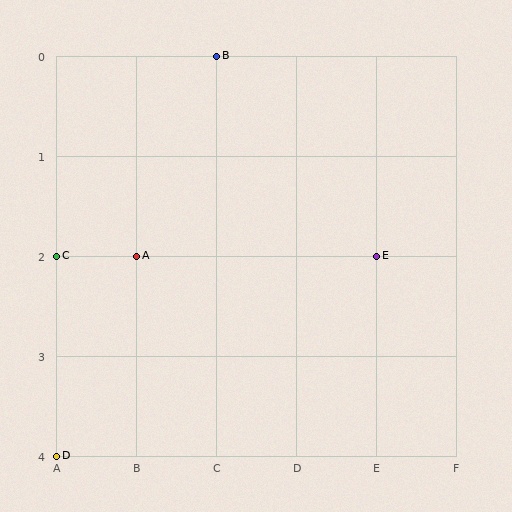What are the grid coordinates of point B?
Point B is at grid coordinates (C, 0).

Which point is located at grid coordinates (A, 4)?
Point D is at (A, 4).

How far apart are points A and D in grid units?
Points A and D are 1 column and 2 rows apart (about 2.2 grid units diagonally).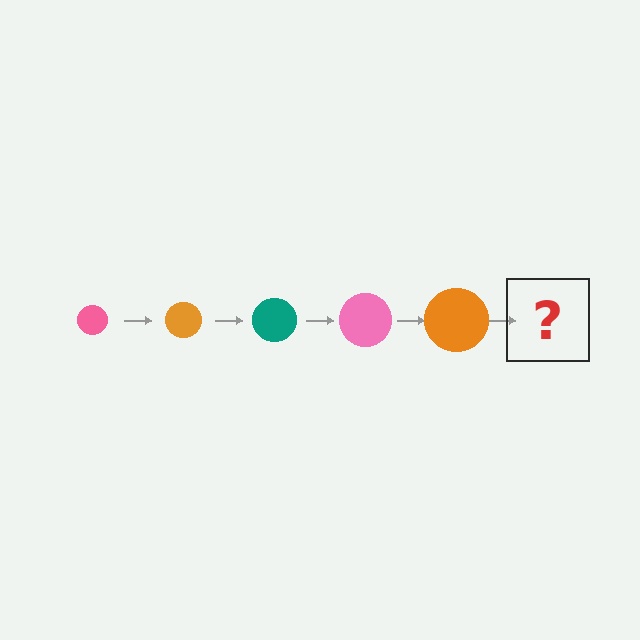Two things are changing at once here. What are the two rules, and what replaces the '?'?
The two rules are that the circle grows larger each step and the color cycles through pink, orange, and teal. The '?' should be a teal circle, larger than the previous one.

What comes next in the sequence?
The next element should be a teal circle, larger than the previous one.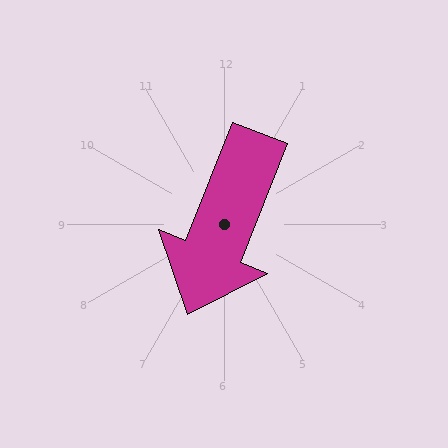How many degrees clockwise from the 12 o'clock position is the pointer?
Approximately 202 degrees.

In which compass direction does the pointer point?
South.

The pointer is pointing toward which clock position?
Roughly 7 o'clock.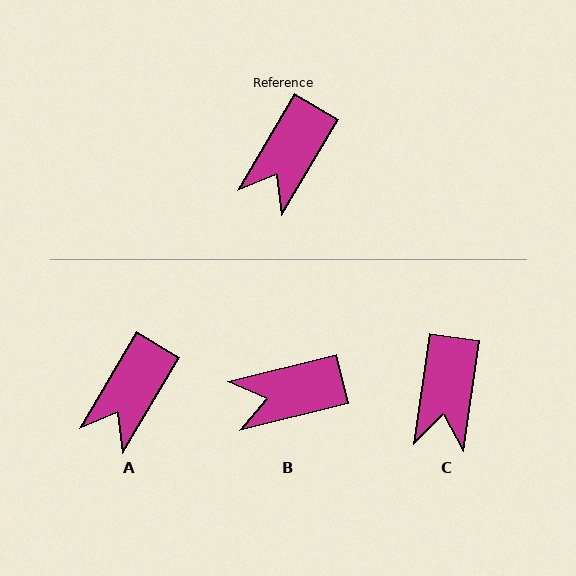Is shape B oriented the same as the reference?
No, it is off by about 46 degrees.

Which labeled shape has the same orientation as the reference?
A.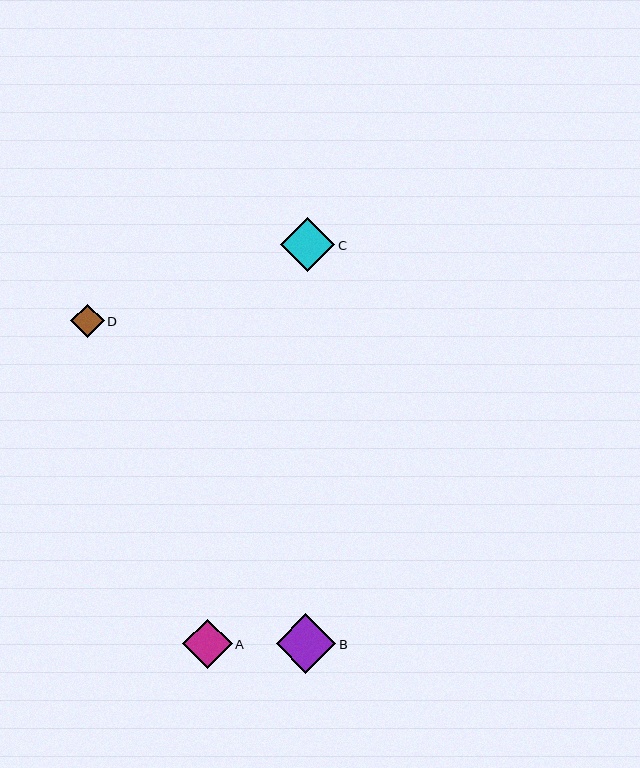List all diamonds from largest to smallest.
From largest to smallest: B, C, A, D.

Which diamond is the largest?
Diamond B is the largest with a size of approximately 59 pixels.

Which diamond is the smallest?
Diamond D is the smallest with a size of approximately 33 pixels.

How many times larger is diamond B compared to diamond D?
Diamond B is approximately 1.8 times the size of diamond D.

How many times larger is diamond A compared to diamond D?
Diamond A is approximately 1.5 times the size of diamond D.